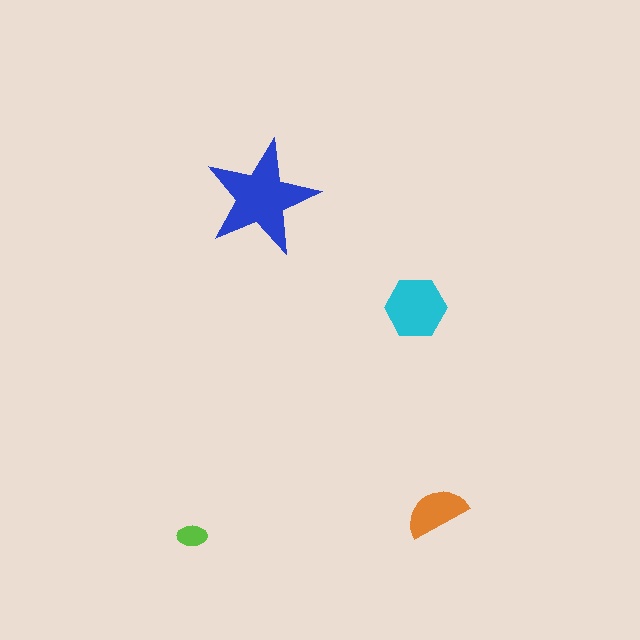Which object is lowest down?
The lime ellipse is bottommost.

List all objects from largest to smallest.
The blue star, the cyan hexagon, the orange semicircle, the lime ellipse.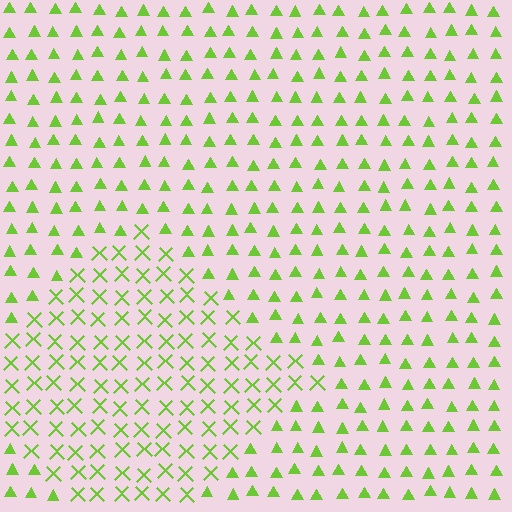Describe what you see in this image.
The image is filled with small lime elements arranged in a uniform grid. A diamond-shaped region contains X marks, while the surrounding area contains triangles. The boundary is defined purely by the change in element shape.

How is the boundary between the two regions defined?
The boundary is defined by a change in element shape: X marks inside vs. triangles outside. All elements share the same color and spacing.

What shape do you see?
I see a diamond.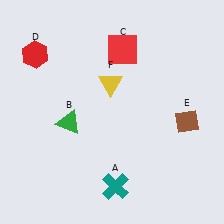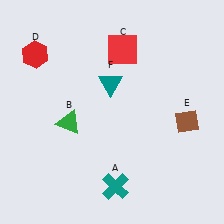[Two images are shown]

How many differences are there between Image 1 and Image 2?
There is 1 difference between the two images.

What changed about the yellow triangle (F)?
In Image 1, F is yellow. In Image 2, it changed to teal.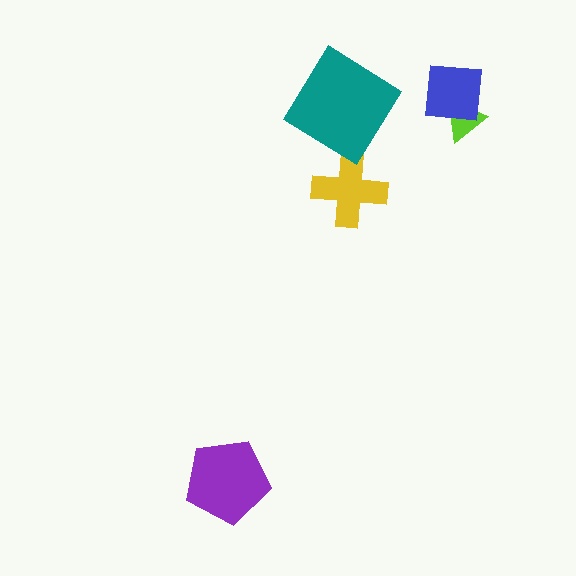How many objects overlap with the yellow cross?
0 objects overlap with the yellow cross.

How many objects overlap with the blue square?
1 object overlaps with the blue square.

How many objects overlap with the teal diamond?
0 objects overlap with the teal diamond.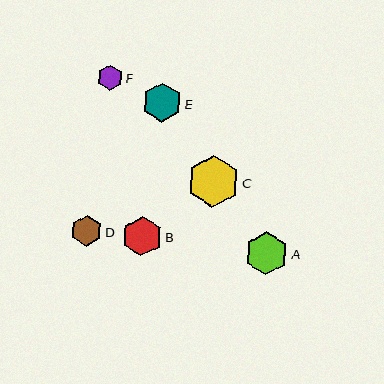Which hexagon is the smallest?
Hexagon F is the smallest with a size of approximately 25 pixels.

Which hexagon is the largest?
Hexagon C is the largest with a size of approximately 52 pixels.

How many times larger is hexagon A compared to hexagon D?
Hexagon A is approximately 1.4 times the size of hexagon D.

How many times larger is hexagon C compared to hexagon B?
Hexagon C is approximately 1.3 times the size of hexagon B.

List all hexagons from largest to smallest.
From largest to smallest: C, A, B, E, D, F.